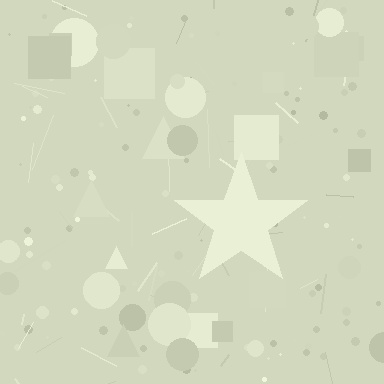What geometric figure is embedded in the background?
A star is embedded in the background.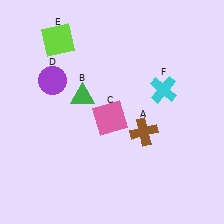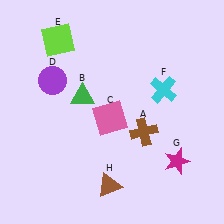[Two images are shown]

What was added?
A magenta star (G), a brown triangle (H) were added in Image 2.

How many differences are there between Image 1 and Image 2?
There are 2 differences between the two images.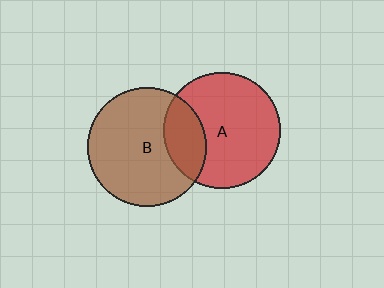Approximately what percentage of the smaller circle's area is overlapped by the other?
Approximately 25%.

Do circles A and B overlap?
Yes.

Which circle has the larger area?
Circle B (brown).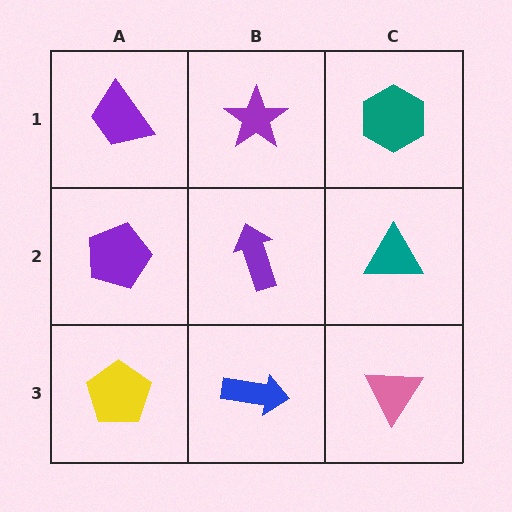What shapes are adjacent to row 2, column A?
A purple trapezoid (row 1, column A), a yellow pentagon (row 3, column A), a purple arrow (row 2, column B).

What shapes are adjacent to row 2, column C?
A teal hexagon (row 1, column C), a pink triangle (row 3, column C), a purple arrow (row 2, column B).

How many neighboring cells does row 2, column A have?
3.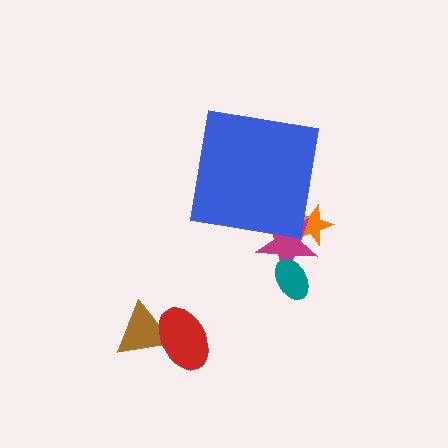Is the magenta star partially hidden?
Yes, the magenta star is partially hidden behind the blue square.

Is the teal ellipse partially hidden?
No, the teal ellipse is fully visible.